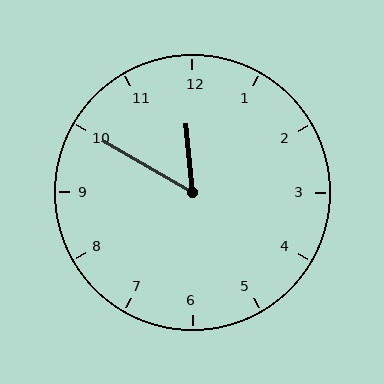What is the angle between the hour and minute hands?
Approximately 55 degrees.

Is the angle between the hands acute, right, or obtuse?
It is acute.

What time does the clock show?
11:50.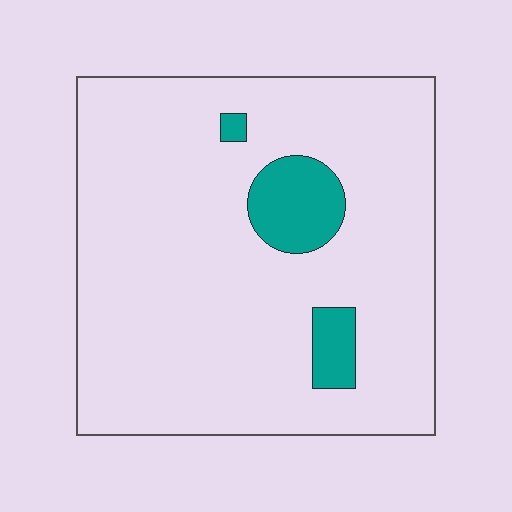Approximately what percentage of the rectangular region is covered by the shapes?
Approximately 10%.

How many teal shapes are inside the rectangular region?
3.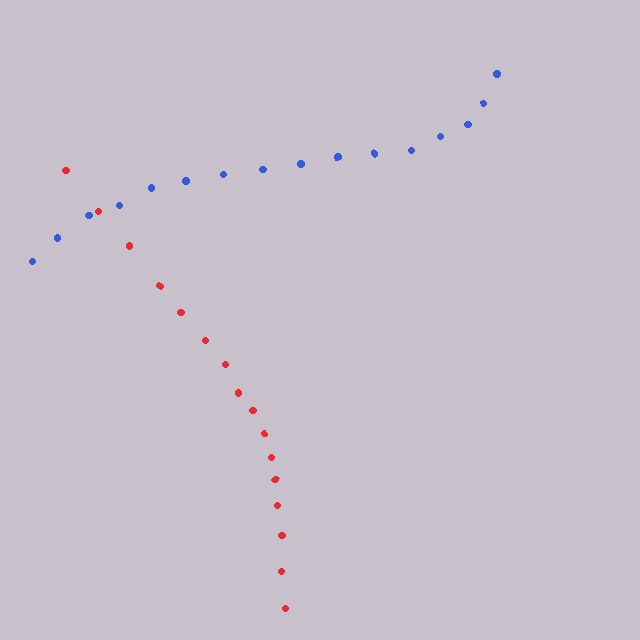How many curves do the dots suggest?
There are 2 distinct paths.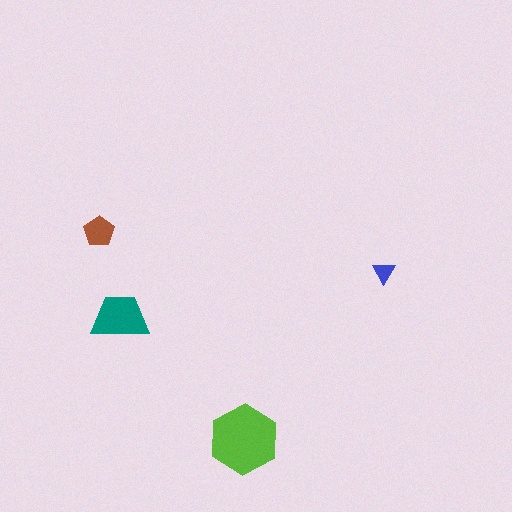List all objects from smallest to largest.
The blue triangle, the brown pentagon, the teal trapezoid, the lime hexagon.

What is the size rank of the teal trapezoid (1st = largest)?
2nd.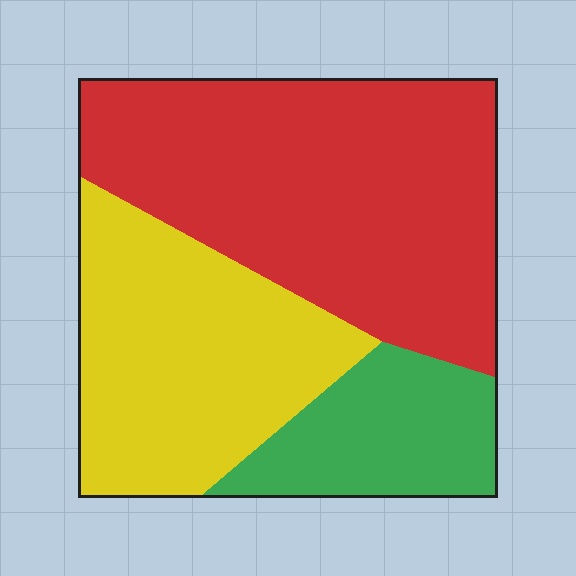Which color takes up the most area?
Red, at roughly 50%.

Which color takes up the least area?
Green, at roughly 15%.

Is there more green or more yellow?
Yellow.